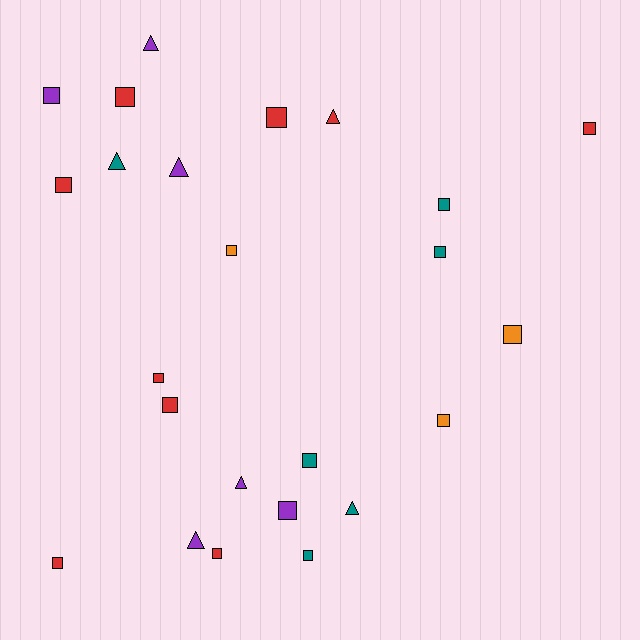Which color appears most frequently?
Red, with 9 objects.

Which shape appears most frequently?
Square, with 17 objects.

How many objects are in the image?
There are 24 objects.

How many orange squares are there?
There are 3 orange squares.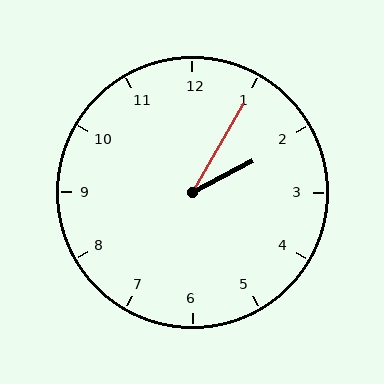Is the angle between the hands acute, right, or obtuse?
It is acute.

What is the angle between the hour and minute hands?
Approximately 32 degrees.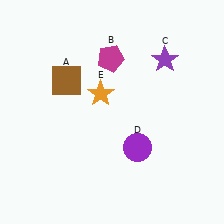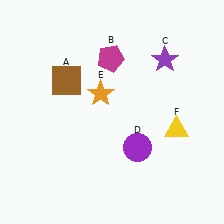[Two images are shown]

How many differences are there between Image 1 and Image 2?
There is 1 difference between the two images.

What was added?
A yellow triangle (F) was added in Image 2.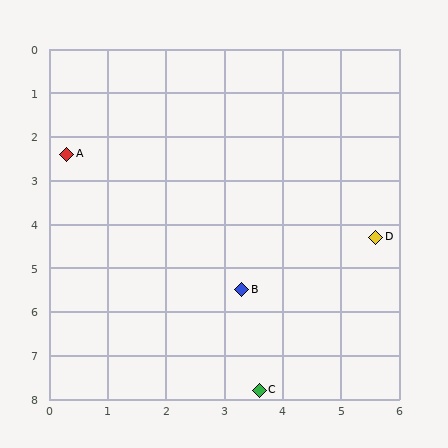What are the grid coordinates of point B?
Point B is at approximately (3.3, 5.5).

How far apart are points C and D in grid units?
Points C and D are about 4.0 grid units apart.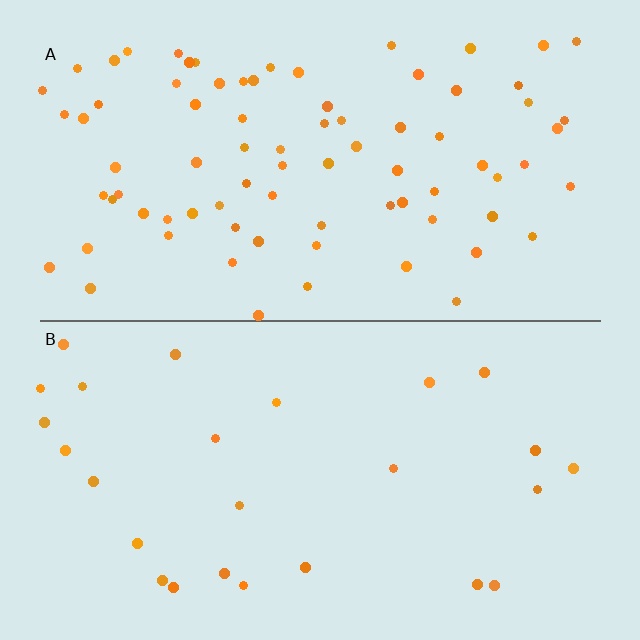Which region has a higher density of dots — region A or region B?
A (the top).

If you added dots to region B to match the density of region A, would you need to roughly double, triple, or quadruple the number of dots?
Approximately triple.